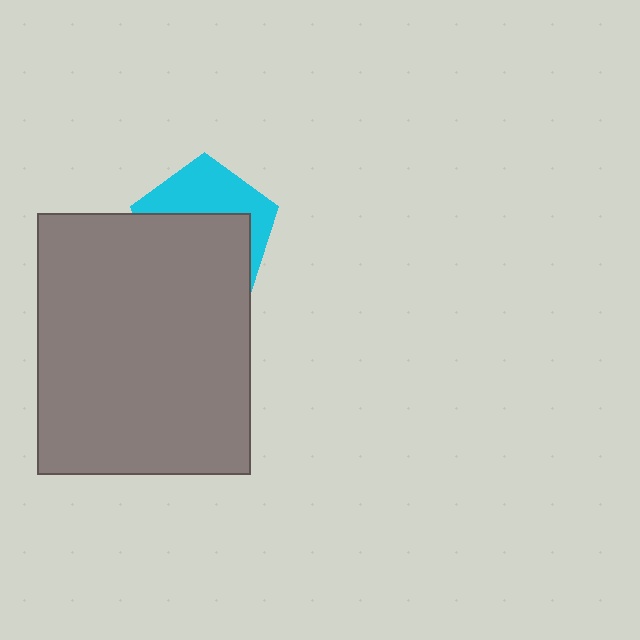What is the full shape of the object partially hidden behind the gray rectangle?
The partially hidden object is a cyan pentagon.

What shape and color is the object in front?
The object in front is a gray rectangle.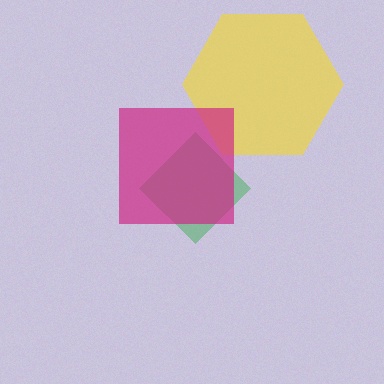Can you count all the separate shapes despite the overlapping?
Yes, there are 3 separate shapes.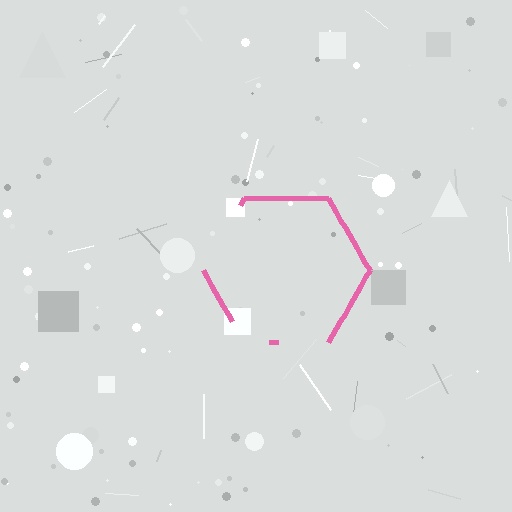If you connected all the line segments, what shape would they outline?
They would outline a hexagon.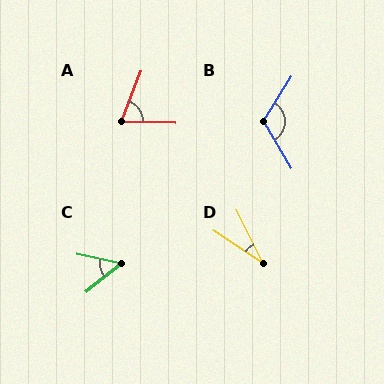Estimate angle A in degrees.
Approximately 70 degrees.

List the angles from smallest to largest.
D (31°), C (50°), A (70°), B (118°).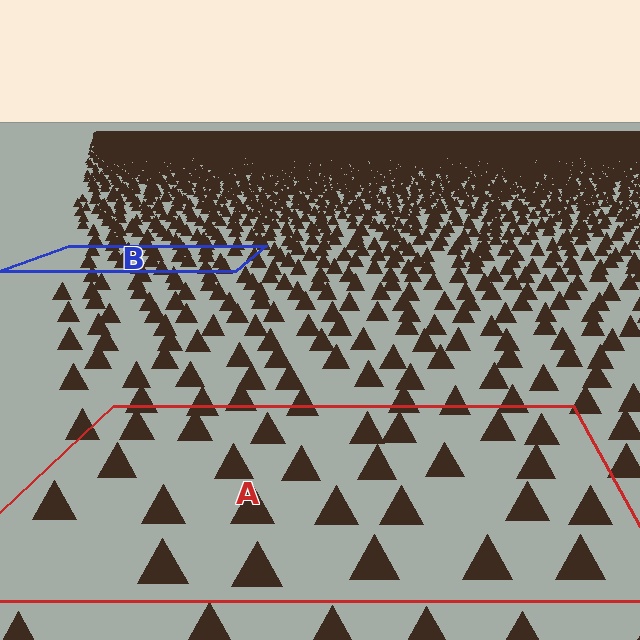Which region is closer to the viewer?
Region A is closer. The texture elements there are larger and more spread out.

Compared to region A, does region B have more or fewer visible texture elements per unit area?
Region B has more texture elements per unit area — they are packed more densely because it is farther away.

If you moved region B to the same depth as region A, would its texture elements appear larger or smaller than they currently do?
They would appear larger. At a closer depth, the same texture elements are projected at a bigger on-screen size.